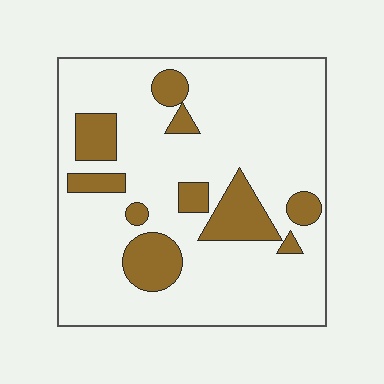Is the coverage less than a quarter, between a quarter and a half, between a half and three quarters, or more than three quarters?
Less than a quarter.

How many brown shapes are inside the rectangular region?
10.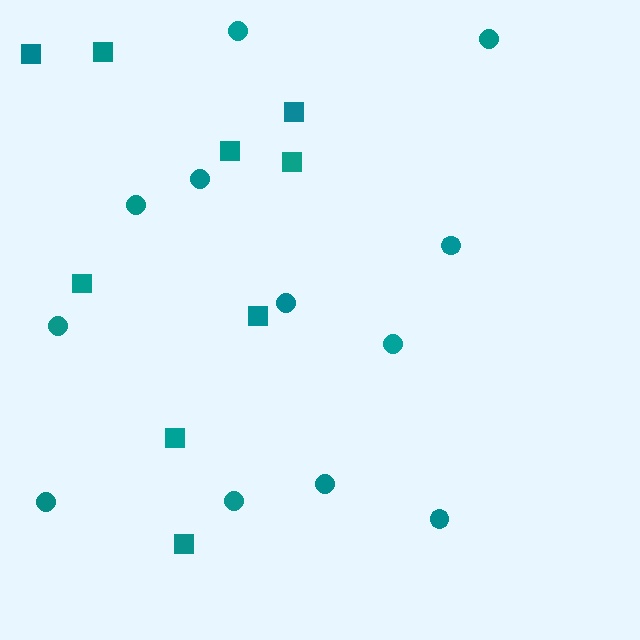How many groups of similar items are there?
There are 2 groups: one group of circles (12) and one group of squares (9).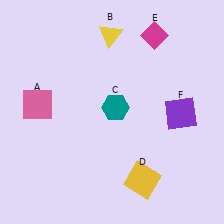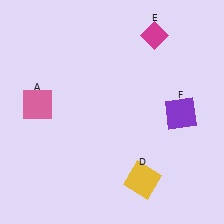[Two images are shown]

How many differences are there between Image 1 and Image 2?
There are 2 differences between the two images.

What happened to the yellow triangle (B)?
The yellow triangle (B) was removed in Image 2. It was in the top-left area of Image 1.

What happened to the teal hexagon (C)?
The teal hexagon (C) was removed in Image 2. It was in the top-right area of Image 1.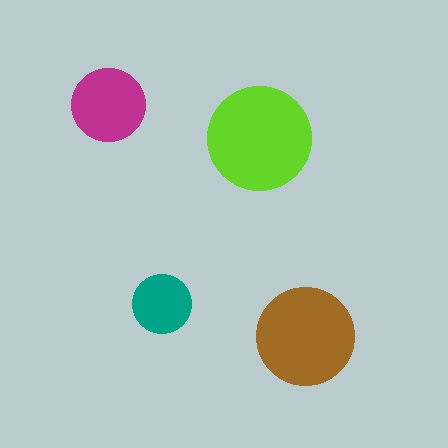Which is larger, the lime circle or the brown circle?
The lime one.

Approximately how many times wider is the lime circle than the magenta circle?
About 1.5 times wider.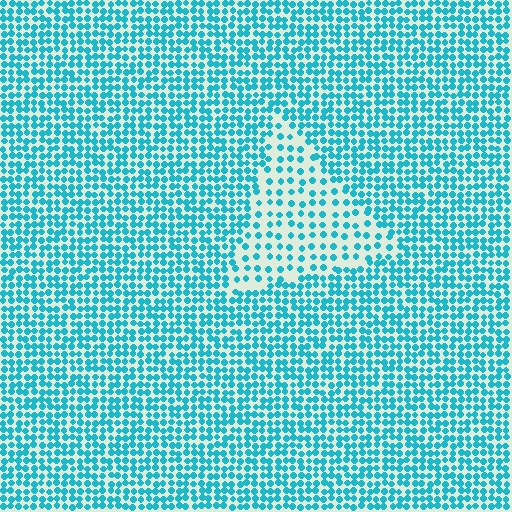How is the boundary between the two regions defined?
The boundary is defined by a change in element density (approximately 2.1x ratio). All elements are the same color, size, and shape.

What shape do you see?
I see a triangle.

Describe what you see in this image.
The image contains small cyan elements arranged at two different densities. A triangle-shaped region is visible where the elements are less densely packed than the surrounding area.